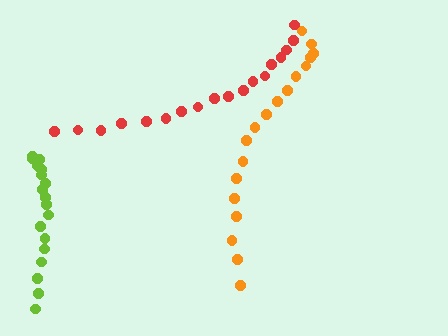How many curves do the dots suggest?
There are 3 distinct paths.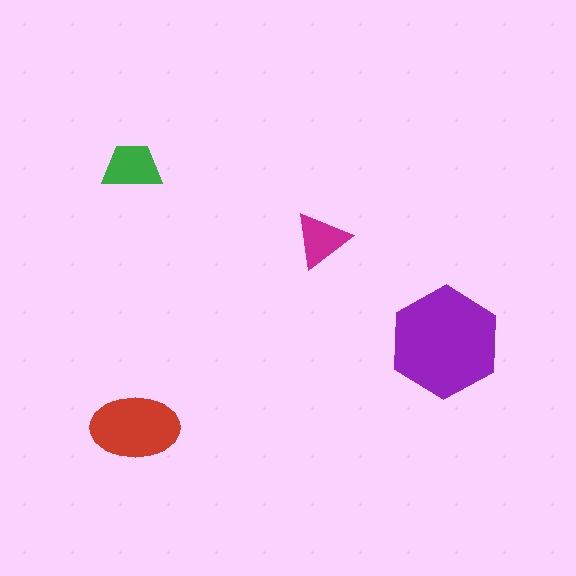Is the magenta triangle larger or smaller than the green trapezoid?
Smaller.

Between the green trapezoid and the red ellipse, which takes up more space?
The red ellipse.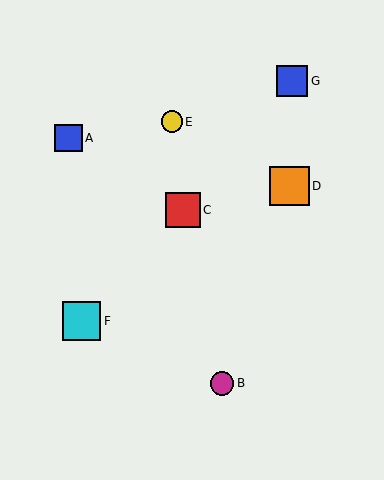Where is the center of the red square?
The center of the red square is at (183, 210).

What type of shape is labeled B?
Shape B is a magenta circle.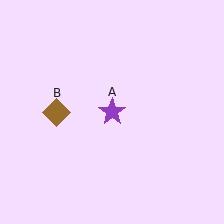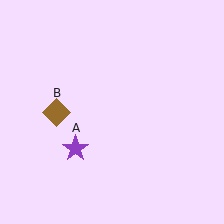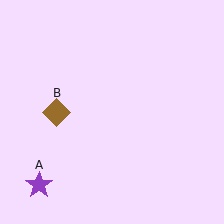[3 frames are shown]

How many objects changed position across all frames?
1 object changed position: purple star (object A).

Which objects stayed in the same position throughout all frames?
Brown diamond (object B) remained stationary.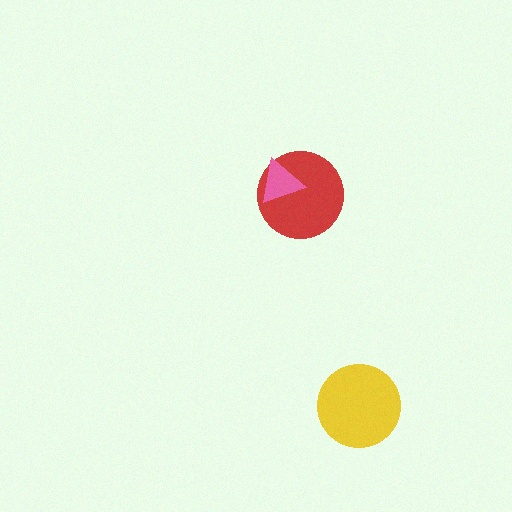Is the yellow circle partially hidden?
No, no other shape covers it.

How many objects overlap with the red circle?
1 object overlaps with the red circle.